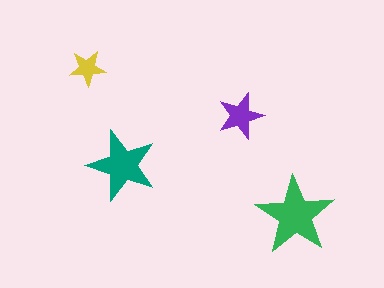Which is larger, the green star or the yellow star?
The green one.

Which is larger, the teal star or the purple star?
The teal one.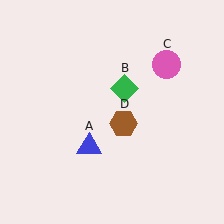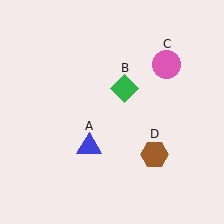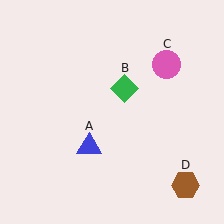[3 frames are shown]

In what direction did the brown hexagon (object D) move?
The brown hexagon (object D) moved down and to the right.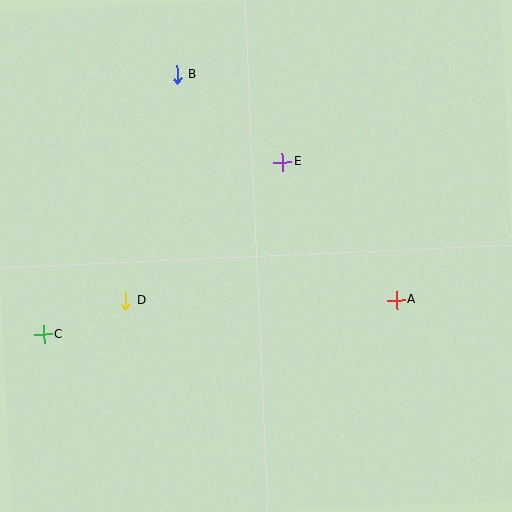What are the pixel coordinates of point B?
Point B is at (177, 75).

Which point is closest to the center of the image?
Point E at (283, 162) is closest to the center.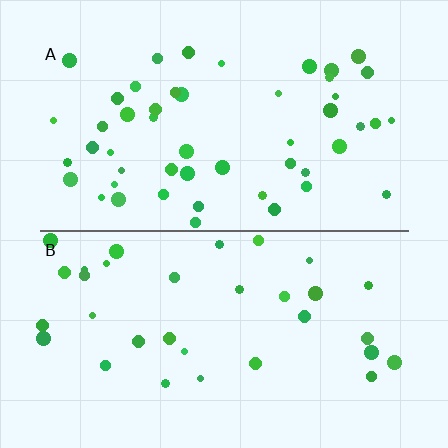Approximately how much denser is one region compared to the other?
Approximately 1.5× — region A over region B.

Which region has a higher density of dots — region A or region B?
A (the top).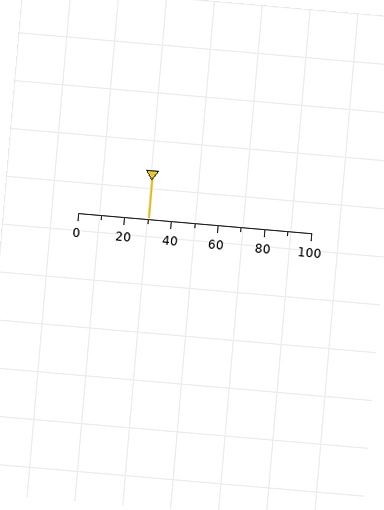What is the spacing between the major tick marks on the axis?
The major ticks are spaced 20 apart.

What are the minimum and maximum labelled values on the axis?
The axis runs from 0 to 100.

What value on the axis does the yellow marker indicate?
The marker indicates approximately 30.